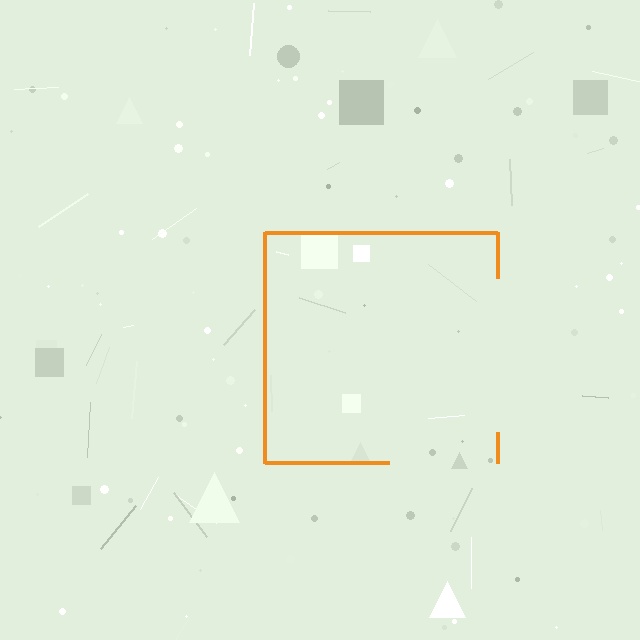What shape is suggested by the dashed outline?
The dashed outline suggests a square.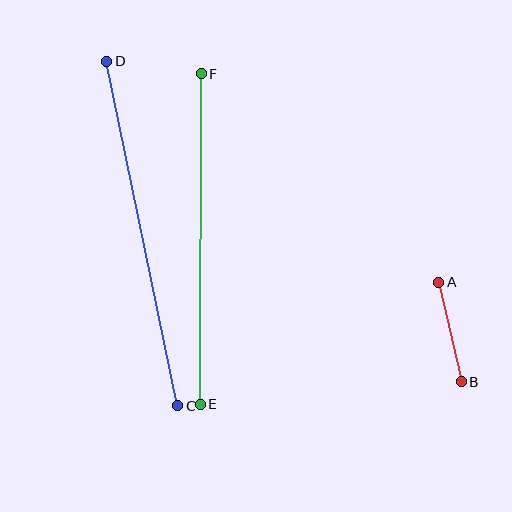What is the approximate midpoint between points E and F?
The midpoint is at approximately (201, 239) pixels.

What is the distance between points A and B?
The distance is approximately 102 pixels.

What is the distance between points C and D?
The distance is approximately 352 pixels.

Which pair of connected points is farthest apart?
Points C and D are farthest apart.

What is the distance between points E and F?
The distance is approximately 331 pixels.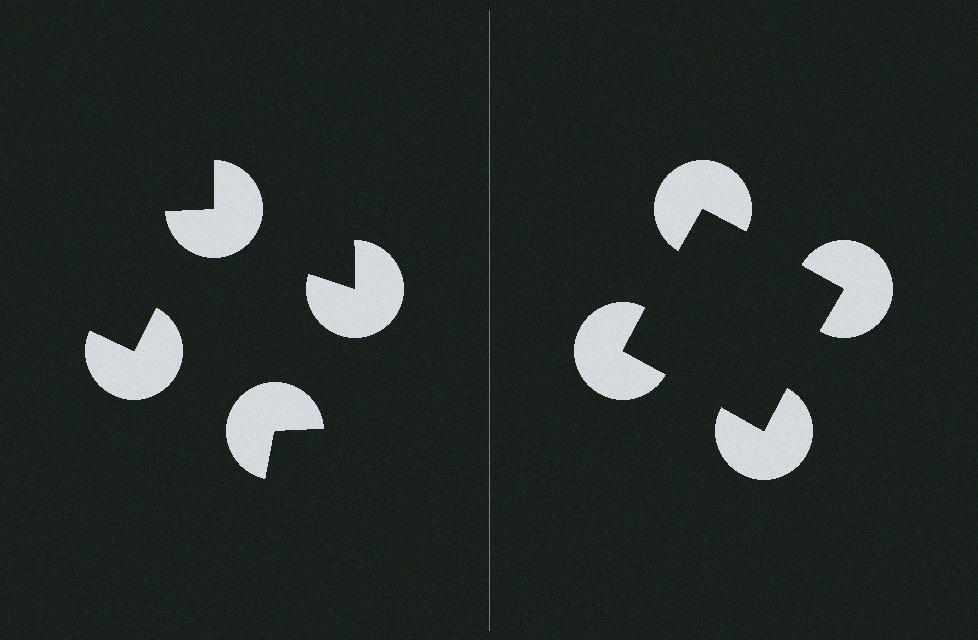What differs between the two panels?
The pac-man discs are positioned identically on both sides; only the wedge orientations differ. On the right they align to a square; on the left they are misaligned.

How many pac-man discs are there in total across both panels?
8 — 4 on each side.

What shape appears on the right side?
An illusory square.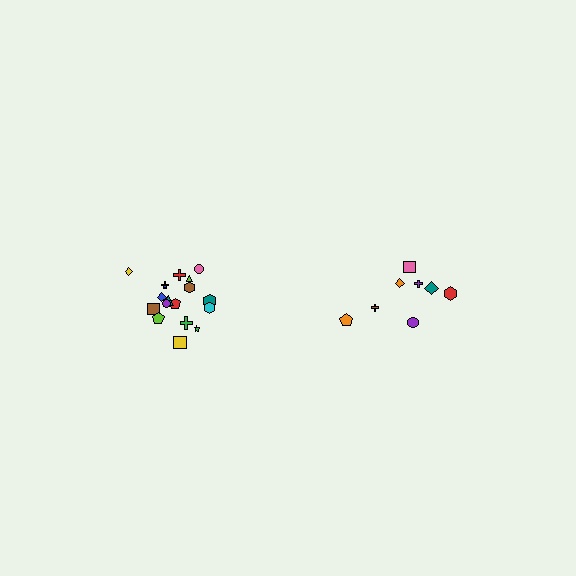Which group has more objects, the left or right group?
The left group.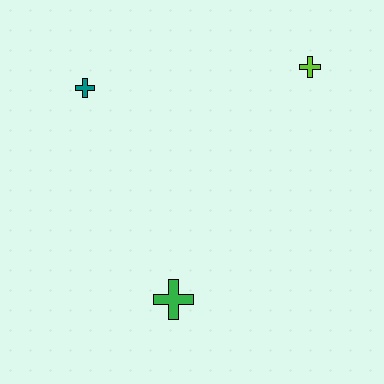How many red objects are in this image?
There are no red objects.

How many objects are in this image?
There are 3 objects.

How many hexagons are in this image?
There are no hexagons.